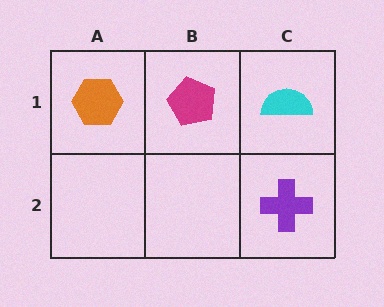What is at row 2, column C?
A purple cross.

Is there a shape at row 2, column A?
No, that cell is empty.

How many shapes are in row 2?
1 shape.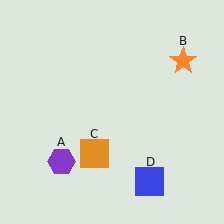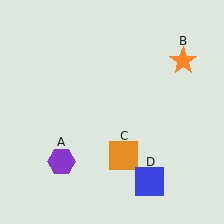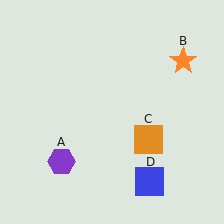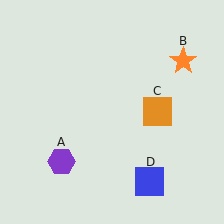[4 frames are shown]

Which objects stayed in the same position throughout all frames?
Purple hexagon (object A) and orange star (object B) and blue square (object D) remained stationary.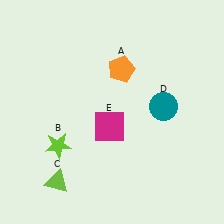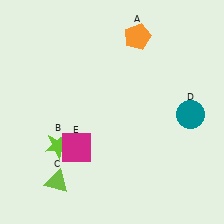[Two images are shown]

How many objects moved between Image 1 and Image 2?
3 objects moved between the two images.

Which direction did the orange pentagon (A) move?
The orange pentagon (A) moved up.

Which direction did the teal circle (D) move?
The teal circle (D) moved right.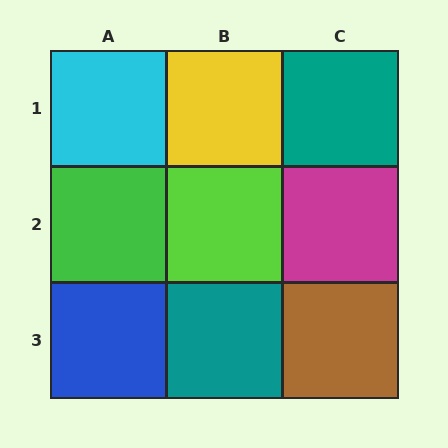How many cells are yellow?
1 cell is yellow.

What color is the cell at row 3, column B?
Teal.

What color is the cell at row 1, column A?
Cyan.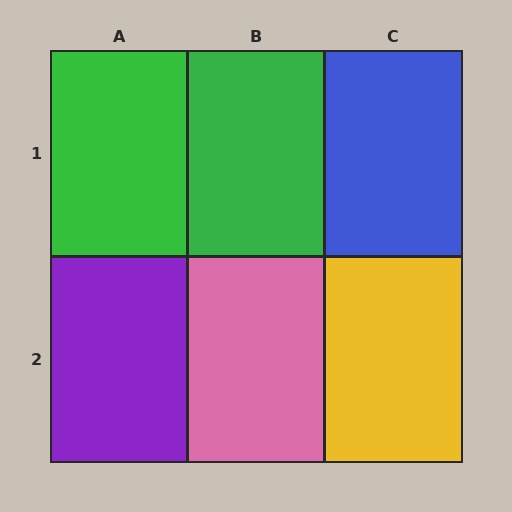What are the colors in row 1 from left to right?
Green, green, blue.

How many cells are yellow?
1 cell is yellow.